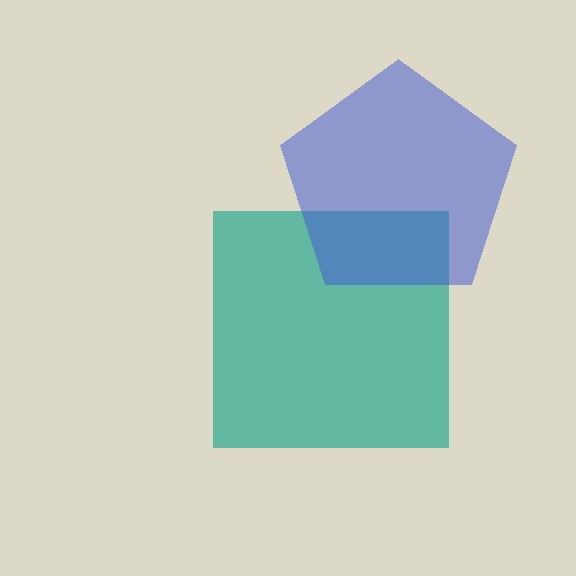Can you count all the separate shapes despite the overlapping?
Yes, there are 2 separate shapes.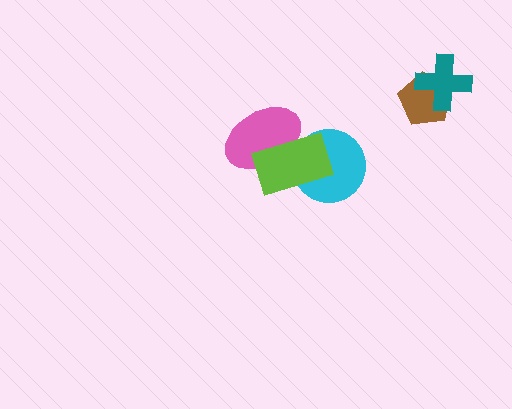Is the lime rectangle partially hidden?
No, no other shape covers it.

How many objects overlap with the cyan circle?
1 object overlaps with the cyan circle.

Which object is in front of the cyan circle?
The lime rectangle is in front of the cyan circle.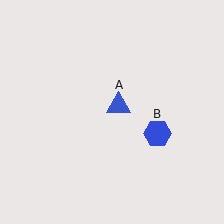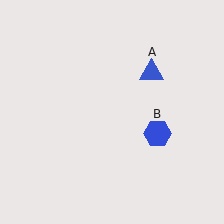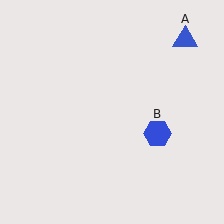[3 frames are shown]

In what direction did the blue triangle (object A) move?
The blue triangle (object A) moved up and to the right.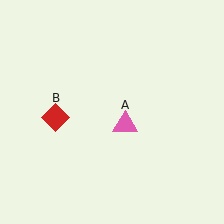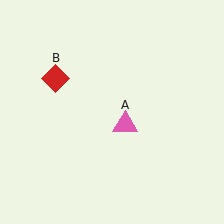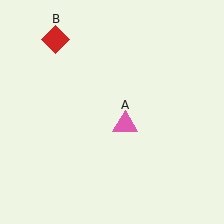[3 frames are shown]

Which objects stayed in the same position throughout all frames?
Pink triangle (object A) remained stationary.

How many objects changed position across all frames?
1 object changed position: red diamond (object B).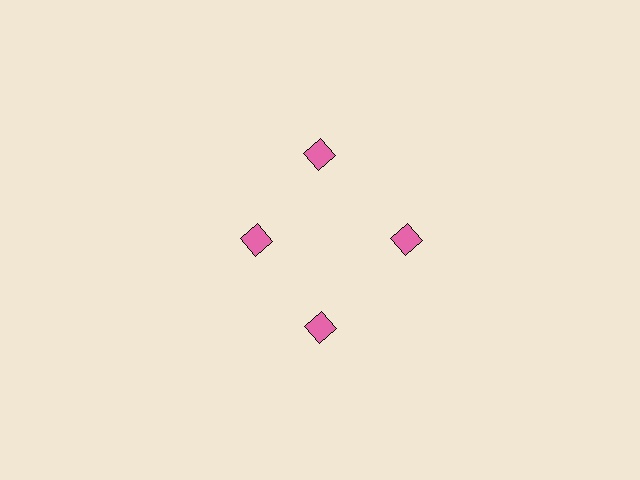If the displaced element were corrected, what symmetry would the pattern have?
It would have 4-fold rotational symmetry — the pattern would map onto itself every 90 degrees.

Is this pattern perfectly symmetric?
No. The 4 pink squares are arranged in a ring, but one element near the 9 o'clock position is pulled inward toward the center, breaking the 4-fold rotational symmetry.